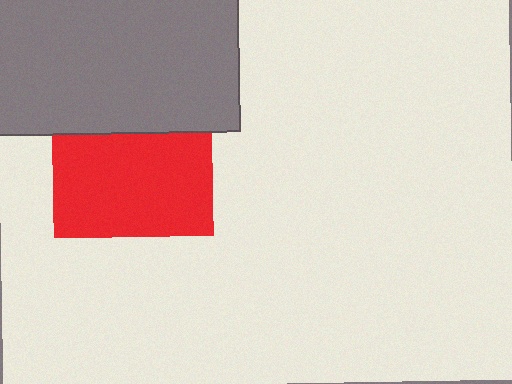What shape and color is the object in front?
The object in front is a gray rectangle.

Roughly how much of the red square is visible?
Most of it is visible (roughly 65%).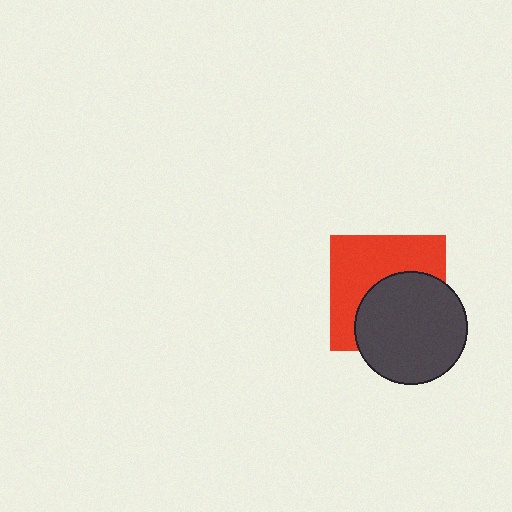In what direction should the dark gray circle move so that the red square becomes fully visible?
The dark gray circle should move toward the lower-right. That is the shortest direction to clear the overlap and leave the red square fully visible.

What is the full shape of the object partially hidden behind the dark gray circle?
The partially hidden object is a red square.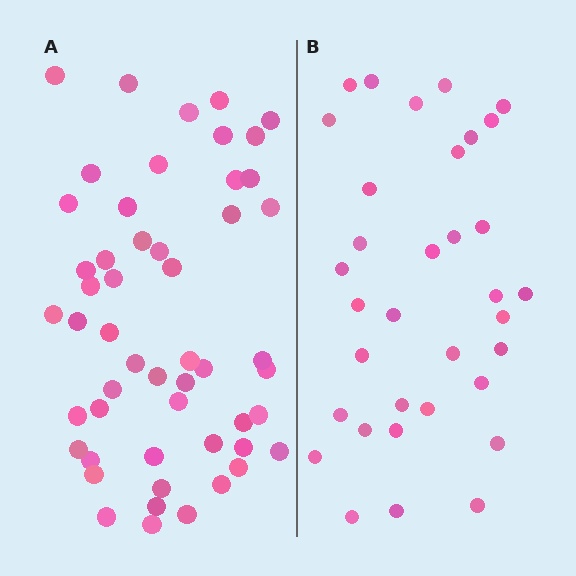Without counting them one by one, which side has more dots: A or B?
Region A (the left region) has more dots.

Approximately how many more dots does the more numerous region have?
Region A has approximately 20 more dots than region B.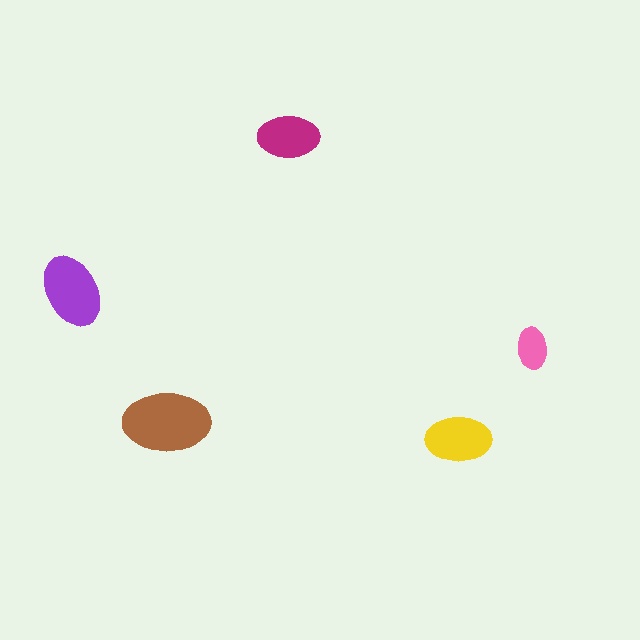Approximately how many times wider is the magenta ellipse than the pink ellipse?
About 1.5 times wider.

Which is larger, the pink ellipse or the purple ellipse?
The purple one.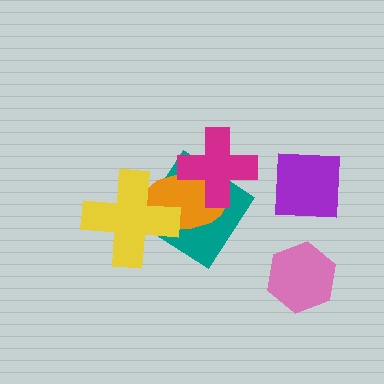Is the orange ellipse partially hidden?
Yes, it is partially covered by another shape.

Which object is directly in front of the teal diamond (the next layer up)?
The orange ellipse is directly in front of the teal diamond.